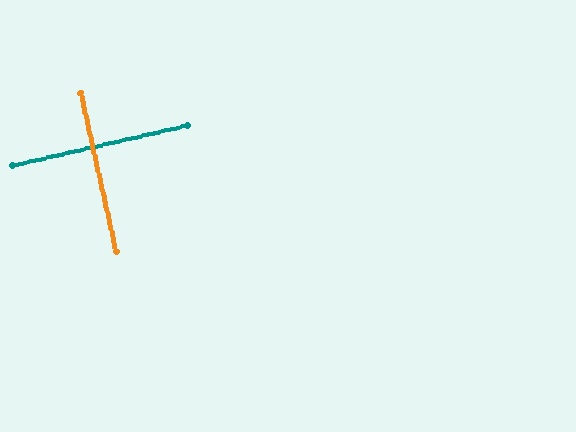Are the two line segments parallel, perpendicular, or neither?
Perpendicular — they meet at approximately 90°.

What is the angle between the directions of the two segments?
Approximately 90 degrees.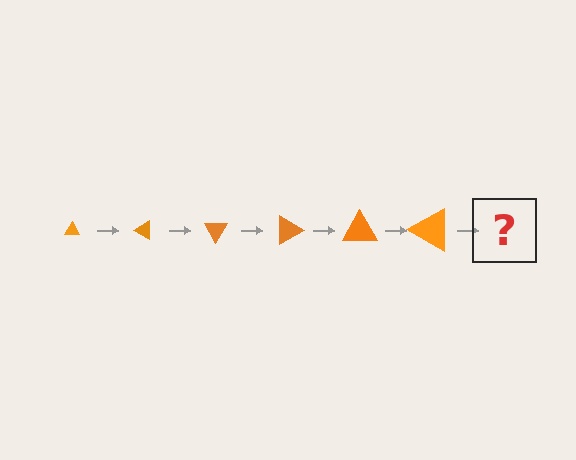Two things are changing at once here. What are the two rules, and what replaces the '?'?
The two rules are that the triangle grows larger each step and it rotates 30 degrees each step. The '?' should be a triangle, larger than the previous one and rotated 180 degrees from the start.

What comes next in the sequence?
The next element should be a triangle, larger than the previous one and rotated 180 degrees from the start.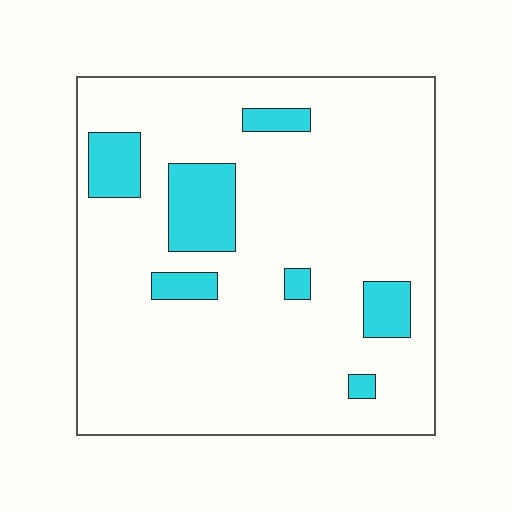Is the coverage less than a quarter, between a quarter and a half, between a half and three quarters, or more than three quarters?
Less than a quarter.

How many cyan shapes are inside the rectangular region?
7.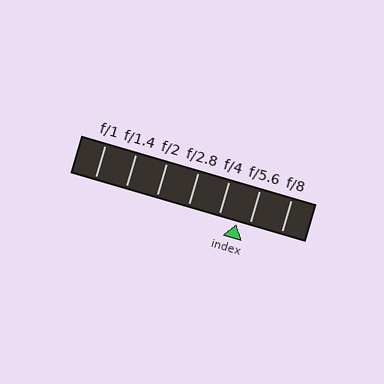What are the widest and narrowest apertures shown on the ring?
The widest aperture shown is f/1 and the narrowest is f/8.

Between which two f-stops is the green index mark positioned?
The index mark is between f/4 and f/5.6.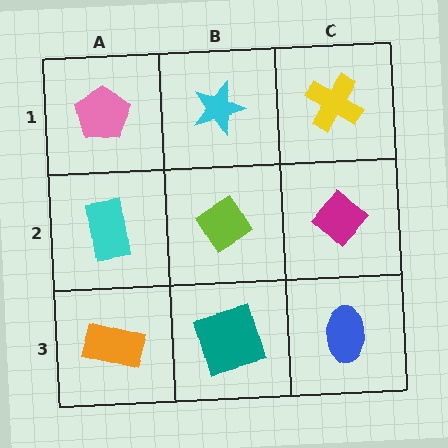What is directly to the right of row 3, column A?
A teal square.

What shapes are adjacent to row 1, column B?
A lime diamond (row 2, column B), a pink pentagon (row 1, column A), a yellow cross (row 1, column C).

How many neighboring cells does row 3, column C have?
2.